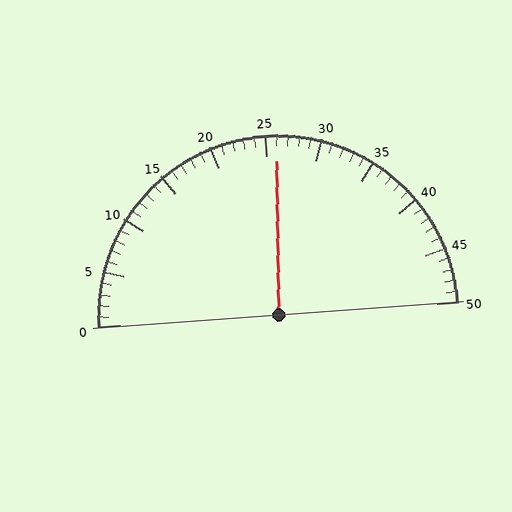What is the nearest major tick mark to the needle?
The nearest major tick mark is 25.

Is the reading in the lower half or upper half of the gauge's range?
The reading is in the upper half of the range (0 to 50).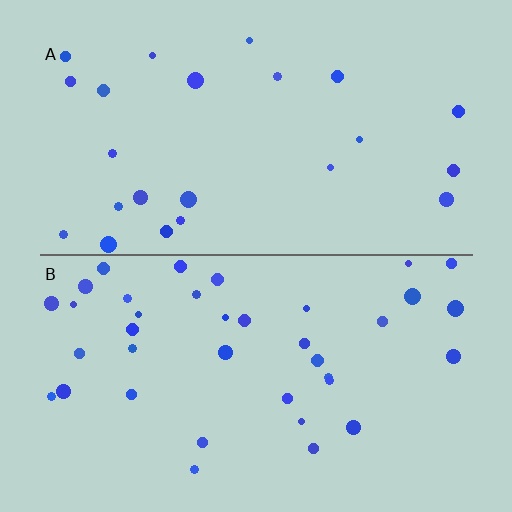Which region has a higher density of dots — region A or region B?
B (the bottom).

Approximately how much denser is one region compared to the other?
Approximately 1.6× — region B over region A.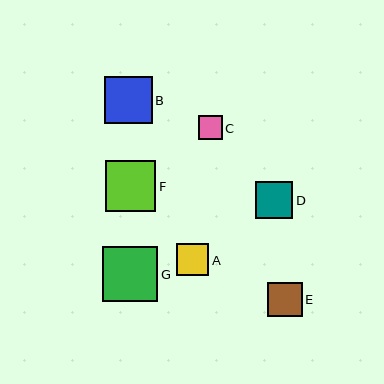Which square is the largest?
Square G is the largest with a size of approximately 55 pixels.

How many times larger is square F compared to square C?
Square F is approximately 2.1 times the size of square C.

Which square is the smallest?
Square C is the smallest with a size of approximately 24 pixels.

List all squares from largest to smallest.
From largest to smallest: G, F, B, D, E, A, C.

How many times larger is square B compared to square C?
Square B is approximately 2.0 times the size of square C.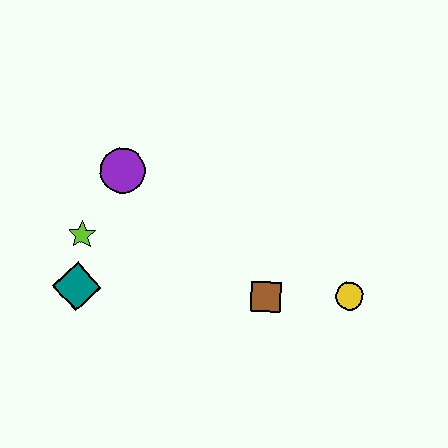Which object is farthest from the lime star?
The yellow circle is farthest from the lime star.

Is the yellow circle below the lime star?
Yes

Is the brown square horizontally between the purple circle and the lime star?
No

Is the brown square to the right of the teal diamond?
Yes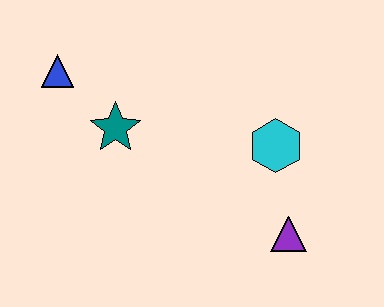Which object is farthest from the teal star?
The purple triangle is farthest from the teal star.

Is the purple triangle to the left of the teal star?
No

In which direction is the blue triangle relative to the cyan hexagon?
The blue triangle is to the left of the cyan hexagon.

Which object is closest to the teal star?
The blue triangle is closest to the teal star.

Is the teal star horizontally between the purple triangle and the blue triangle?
Yes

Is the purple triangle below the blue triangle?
Yes